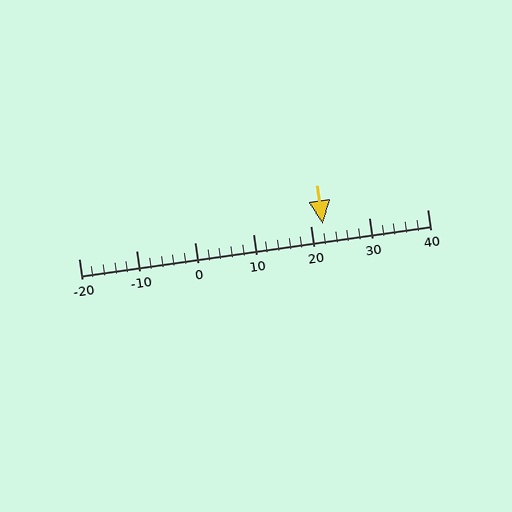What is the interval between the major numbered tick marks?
The major tick marks are spaced 10 units apart.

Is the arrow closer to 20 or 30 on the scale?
The arrow is closer to 20.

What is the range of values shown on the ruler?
The ruler shows values from -20 to 40.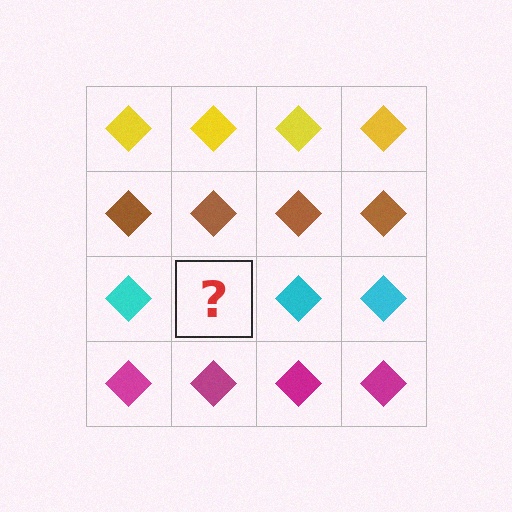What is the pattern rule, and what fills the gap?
The rule is that each row has a consistent color. The gap should be filled with a cyan diamond.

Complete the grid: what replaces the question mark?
The question mark should be replaced with a cyan diamond.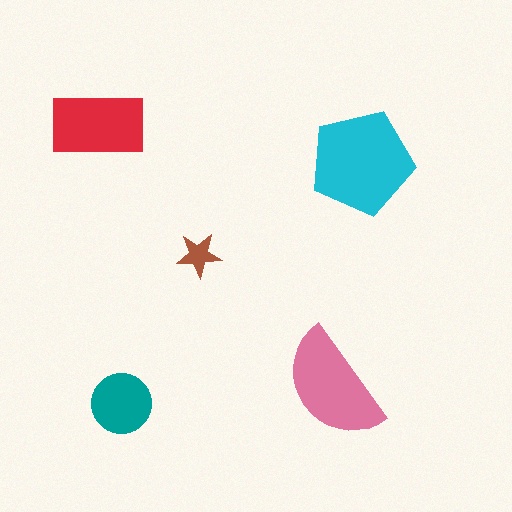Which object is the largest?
The cyan pentagon.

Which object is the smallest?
The brown star.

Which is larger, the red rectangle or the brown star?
The red rectangle.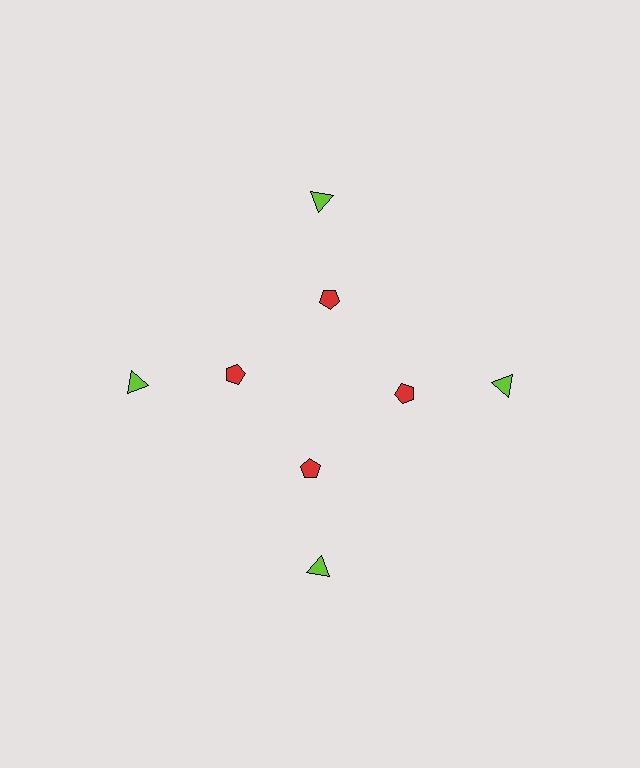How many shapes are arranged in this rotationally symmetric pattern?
There are 8 shapes, arranged in 4 groups of 2.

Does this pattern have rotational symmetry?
Yes, this pattern has 4-fold rotational symmetry. It looks the same after rotating 90 degrees around the center.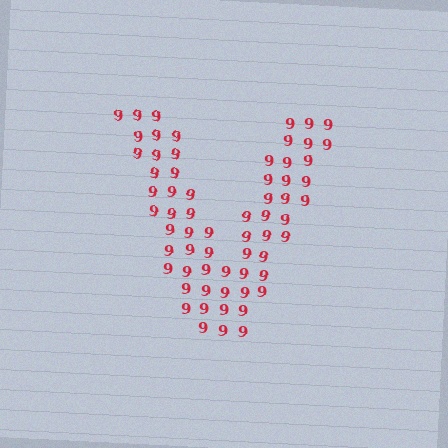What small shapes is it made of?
It is made of small digit 9's.